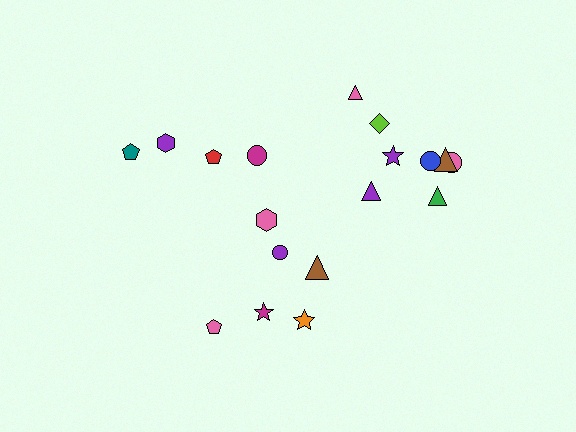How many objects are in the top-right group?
There are 8 objects.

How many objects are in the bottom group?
There are 6 objects.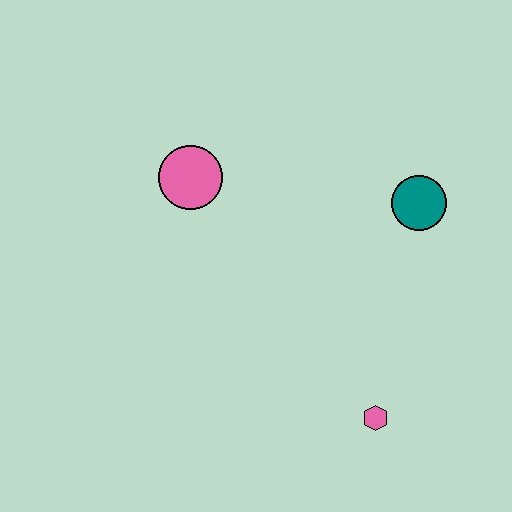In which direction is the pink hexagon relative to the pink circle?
The pink hexagon is below the pink circle.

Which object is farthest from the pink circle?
The pink hexagon is farthest from the pink circle.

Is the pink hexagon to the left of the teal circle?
Yes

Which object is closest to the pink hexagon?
The teal circle is closest to the pink hexagon.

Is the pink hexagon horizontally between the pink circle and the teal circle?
Yes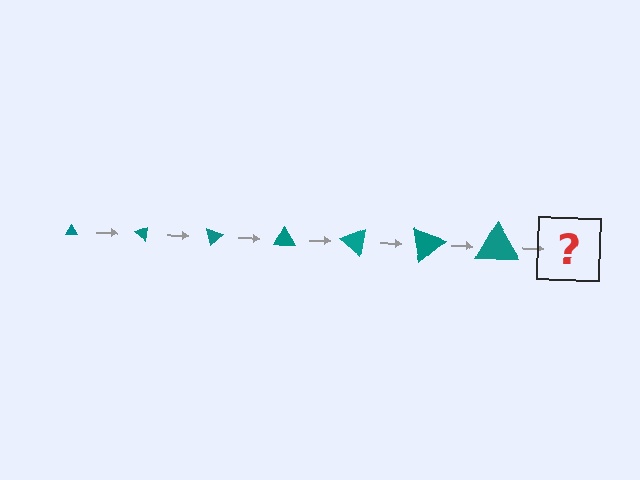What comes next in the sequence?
The next element should be a triangle, larger than the previous one and rotated 280 degrees from the start.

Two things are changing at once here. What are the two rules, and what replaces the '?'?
The two rules are that the triangle grows larger each step and it rotates 40 degrees each step. The '?' should be a triangle, larger than the previous one and rotated 280 degrees from the start.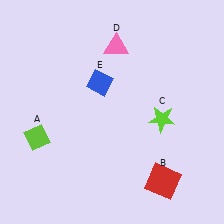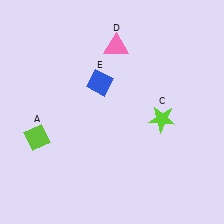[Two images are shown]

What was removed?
The red square (B) was removed in Image 2.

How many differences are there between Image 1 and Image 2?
There is 1 difference between the two images.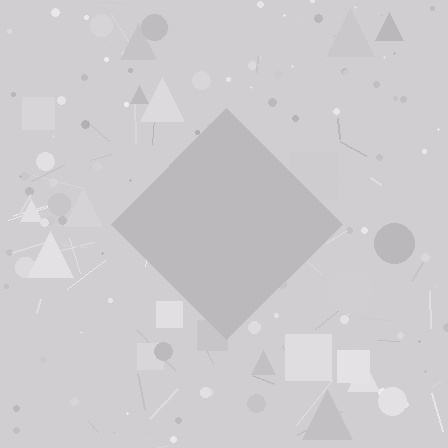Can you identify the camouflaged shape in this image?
The camouflaged shape is a diamond.